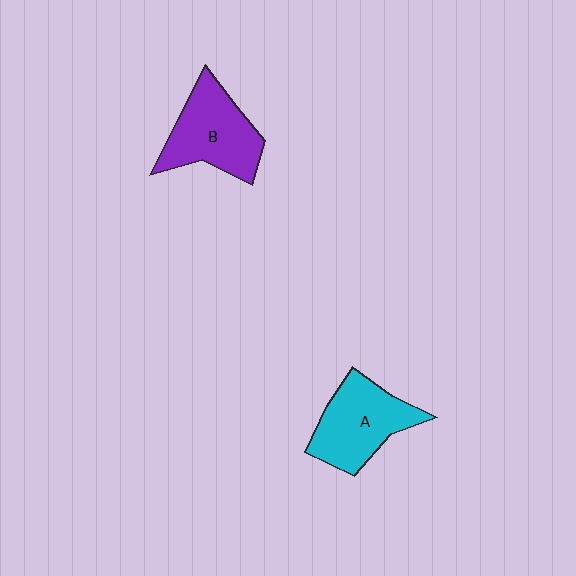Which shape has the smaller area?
Shape A (cyan).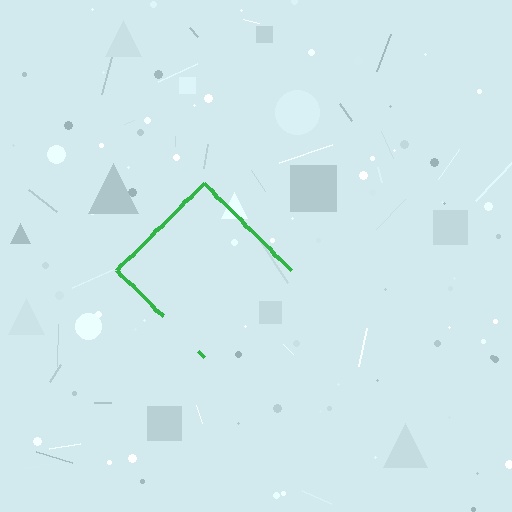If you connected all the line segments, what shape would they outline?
They would outline a diamond.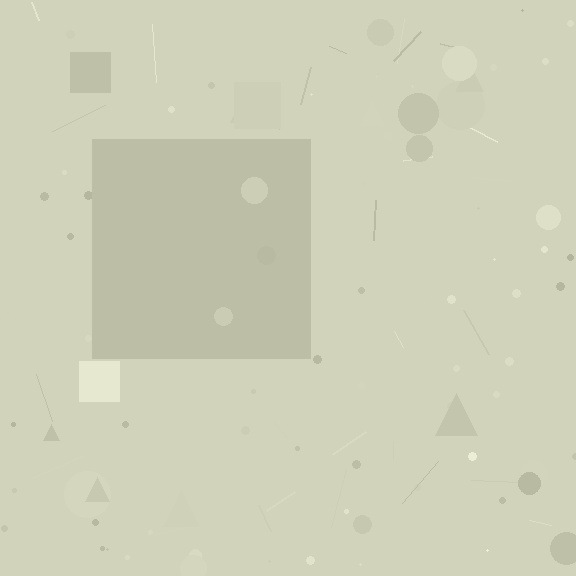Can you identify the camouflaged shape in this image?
The camouflaged shape is a square.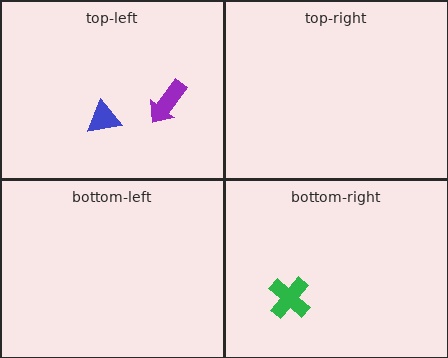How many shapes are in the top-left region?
2.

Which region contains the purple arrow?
The top-left region.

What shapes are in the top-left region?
The blue triangle, the purple arrow.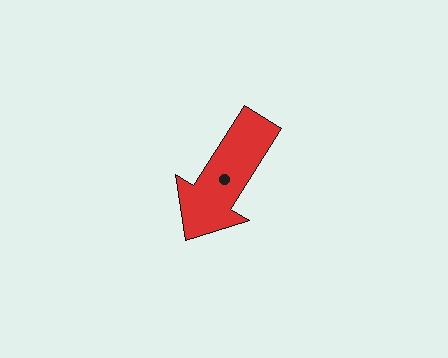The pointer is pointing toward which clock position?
Roughly 7 o'clock.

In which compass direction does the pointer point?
Southwest.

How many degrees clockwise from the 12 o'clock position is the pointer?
Approximately 212 degrees.